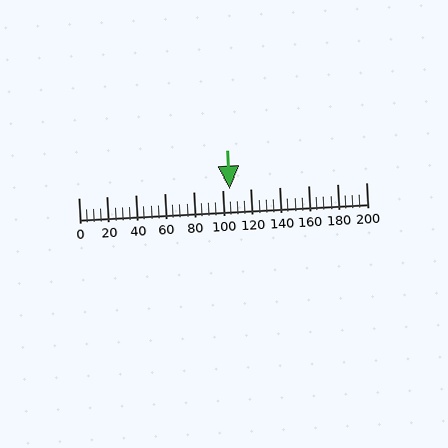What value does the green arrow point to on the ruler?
The green arrow points to approximately 105.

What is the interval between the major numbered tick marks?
The major tick marks are spaced 20 units apart.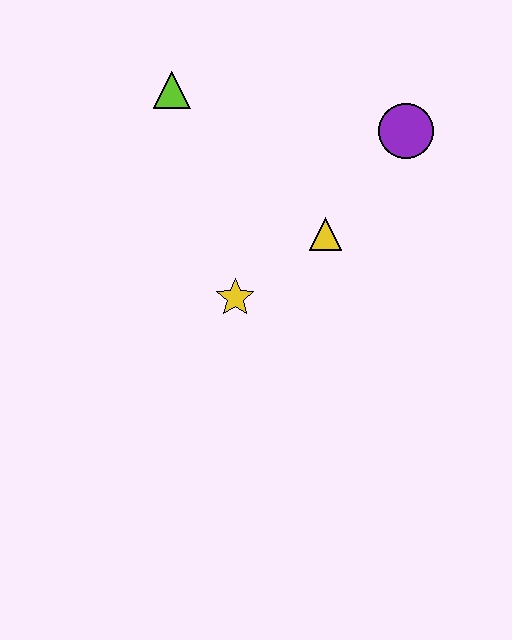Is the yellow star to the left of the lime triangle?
No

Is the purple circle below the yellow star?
No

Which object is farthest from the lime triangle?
The purple circle is farthest from the lime triangle.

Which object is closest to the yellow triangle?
The yellow star is closest to the yellow triangle.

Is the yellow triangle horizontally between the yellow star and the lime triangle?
No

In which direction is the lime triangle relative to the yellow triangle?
The lime triangle is to the left of the yellow triangle.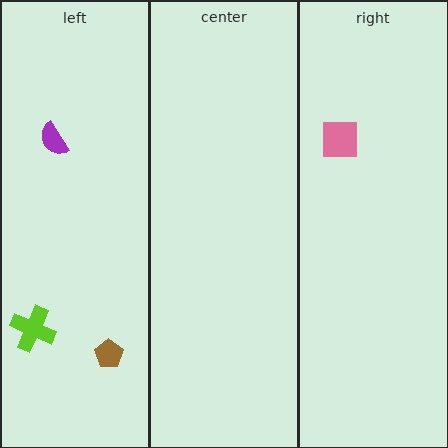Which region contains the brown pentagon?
The left region.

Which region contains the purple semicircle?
The left region.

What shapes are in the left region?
The brown pentagon, the purple semicircle, the lime cross.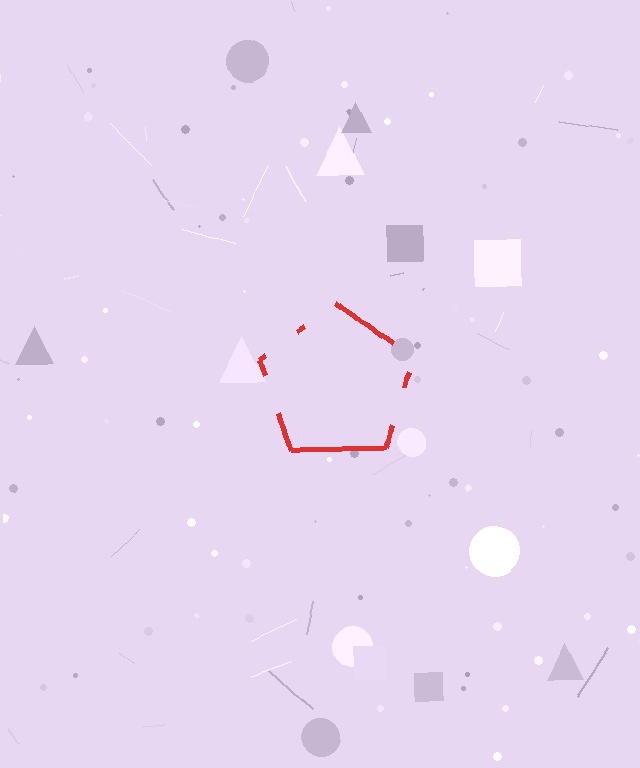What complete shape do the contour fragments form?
The contour fragments form a pentagon.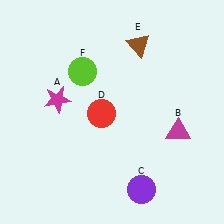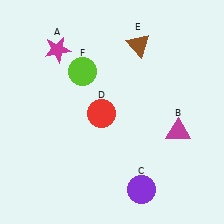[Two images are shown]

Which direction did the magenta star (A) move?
The magenta star (A) moved up.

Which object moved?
The magenta star (A) moved up.